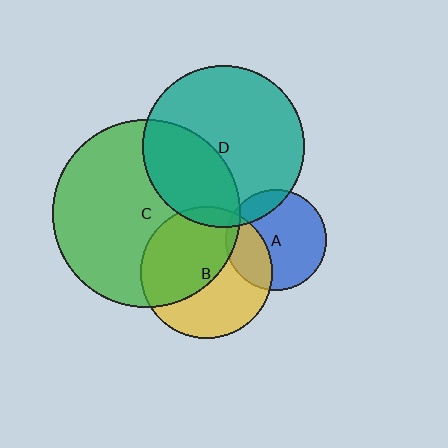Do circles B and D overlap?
Yes.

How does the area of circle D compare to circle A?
Approximately 2.6 times.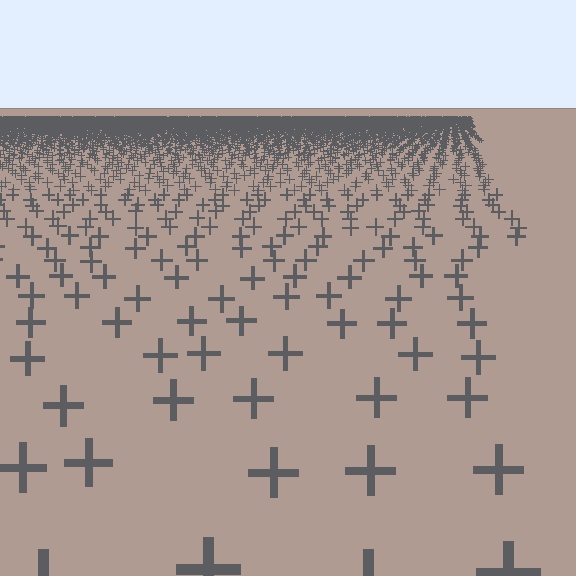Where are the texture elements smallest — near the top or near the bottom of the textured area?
Near the top.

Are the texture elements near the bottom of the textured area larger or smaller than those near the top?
Larger. Near the bottom, elements are closer to the viewer and appear at a bigger on-screen size.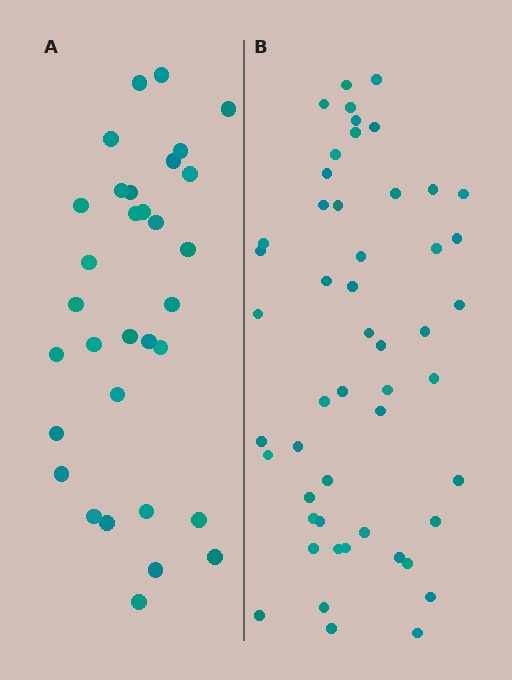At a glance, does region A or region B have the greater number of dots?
Region B (the right region) has more dots.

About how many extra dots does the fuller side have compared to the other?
Region B has approximately 20 more dots than region A.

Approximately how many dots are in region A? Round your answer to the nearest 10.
About 30 dots. (The exact count is 32, which rounds to 30.)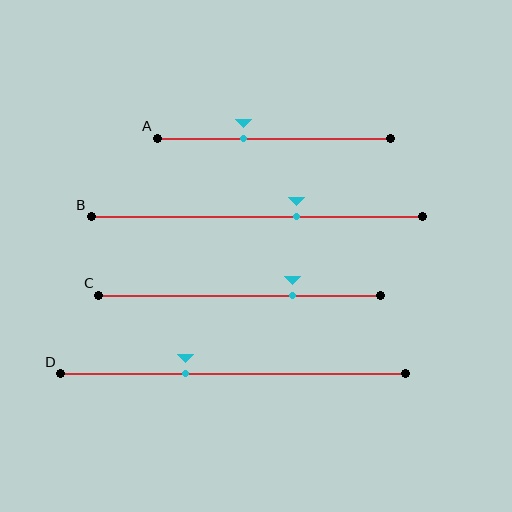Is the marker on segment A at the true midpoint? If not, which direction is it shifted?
No, the marker on segment A is shifted to the left by about 13% of the segment length.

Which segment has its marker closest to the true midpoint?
Segment B has its marker closest to the true midpoint.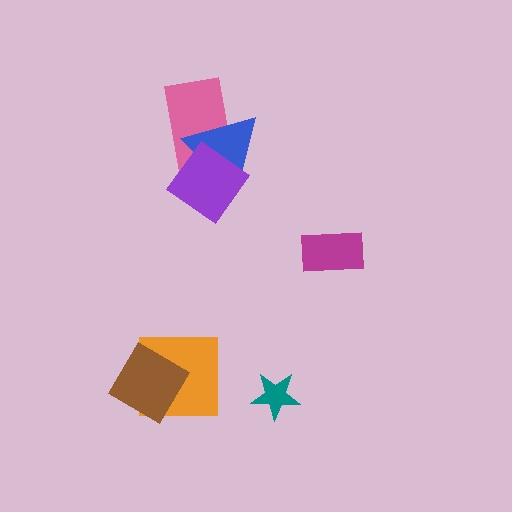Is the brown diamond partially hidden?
No, no other shape covers it.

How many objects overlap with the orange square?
1 object overlaps with the orange square.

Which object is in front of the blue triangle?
The purple diamond is in front of the blue triangle.